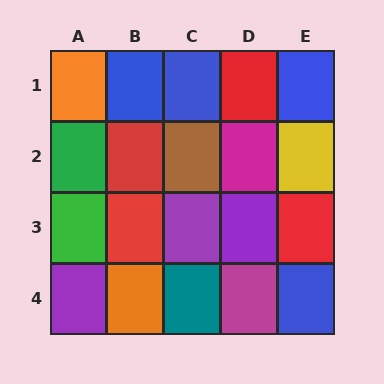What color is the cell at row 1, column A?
Orange.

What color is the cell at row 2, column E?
Yellow.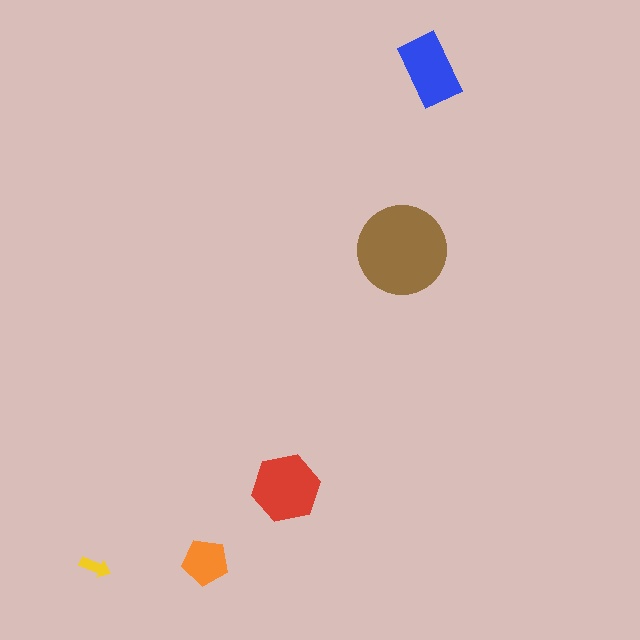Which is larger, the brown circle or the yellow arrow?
The brown circle.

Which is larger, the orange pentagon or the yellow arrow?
The orange pentagon.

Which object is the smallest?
The yellow arrow.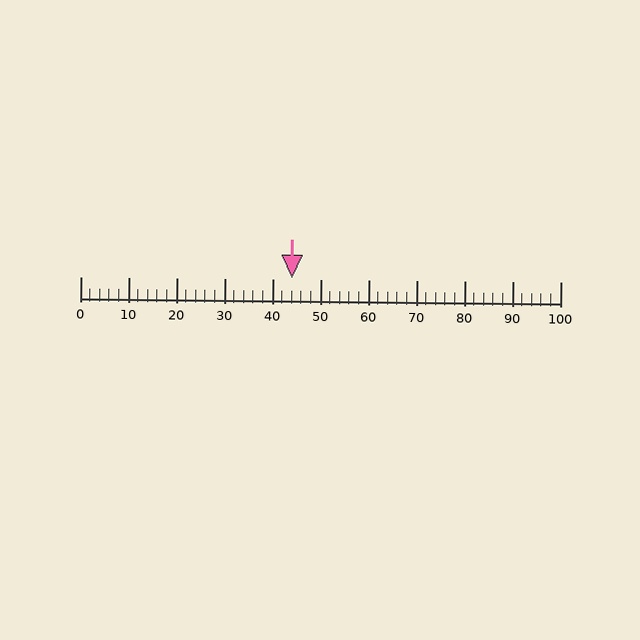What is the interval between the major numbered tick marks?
The major tick marks are spaced 10 units apart.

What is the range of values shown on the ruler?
The ruler shows values from 0 to 100.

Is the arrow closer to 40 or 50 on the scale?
The arrow is closer to 40.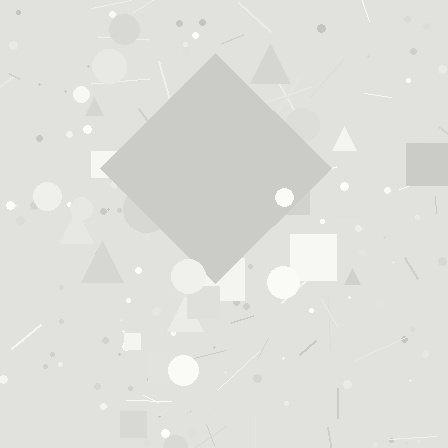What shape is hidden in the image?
A diamond is hidden in the image.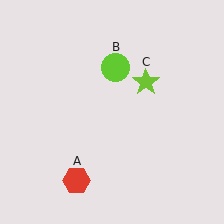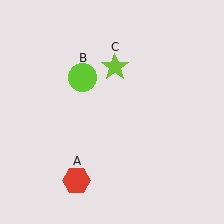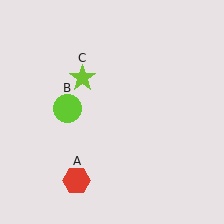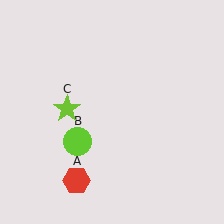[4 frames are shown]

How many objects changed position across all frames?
2 objects changed position: lime circle (object B), lime star (object C).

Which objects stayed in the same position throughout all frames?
Red hexagon (object A) remained stationary.